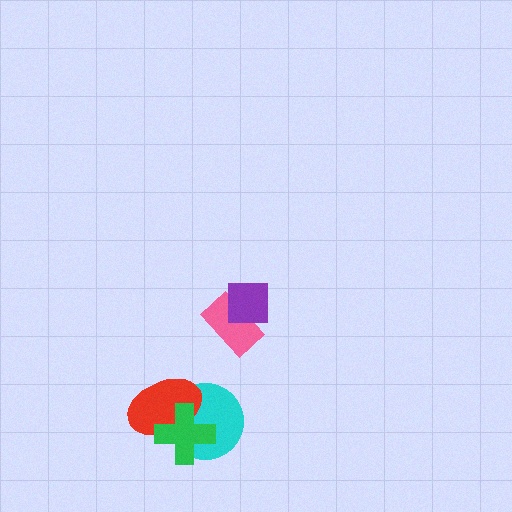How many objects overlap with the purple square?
1 object overlaps with the purple square.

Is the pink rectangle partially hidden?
Yes, it is partially covered by another shape.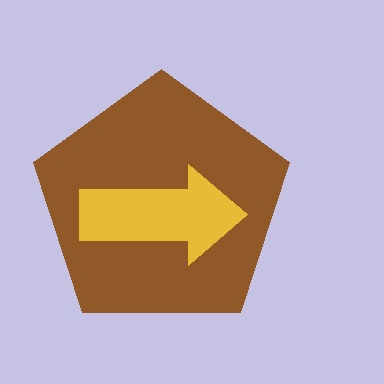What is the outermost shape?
The brown pentagon.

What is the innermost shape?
The yellow arrow.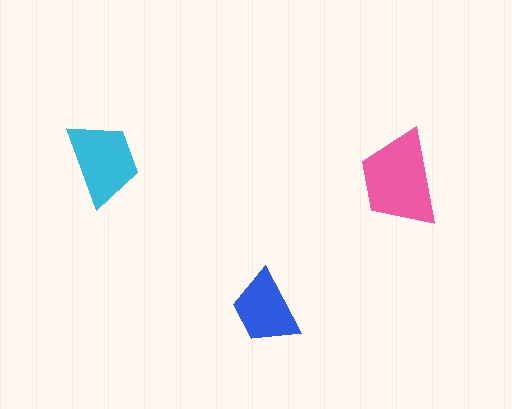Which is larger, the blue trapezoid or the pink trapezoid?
The pink one.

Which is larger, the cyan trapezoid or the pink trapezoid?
The pink one.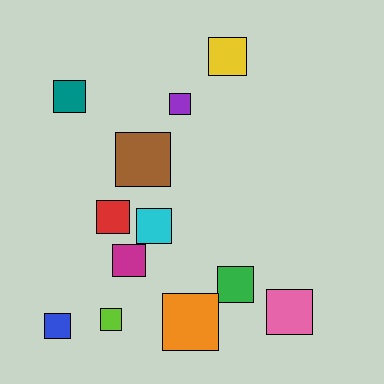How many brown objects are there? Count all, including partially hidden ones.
There is 1 brown object.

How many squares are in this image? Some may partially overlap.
There are 12 squares.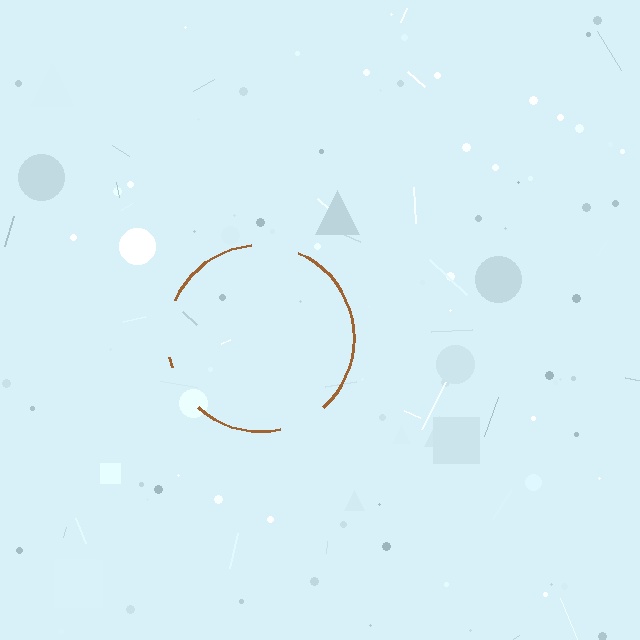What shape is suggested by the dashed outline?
The dashed outline suggests a circle.